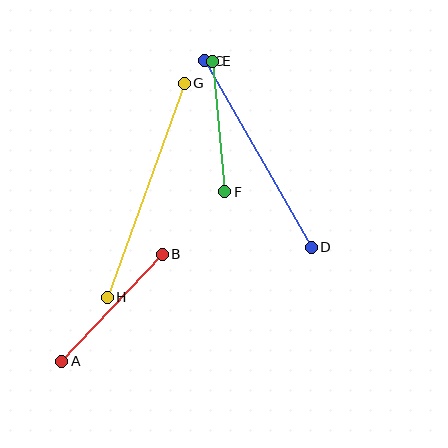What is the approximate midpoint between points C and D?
The midpoint is at approximately (258, 154) pixels.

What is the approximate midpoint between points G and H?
The midpoint is at approximately (146, 190) pixels.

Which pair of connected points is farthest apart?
Points G and H are farthest apart.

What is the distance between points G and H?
The distance is approximately 227 pixels.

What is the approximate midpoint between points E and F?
The midpoint is at approximately (219, 126) pixels.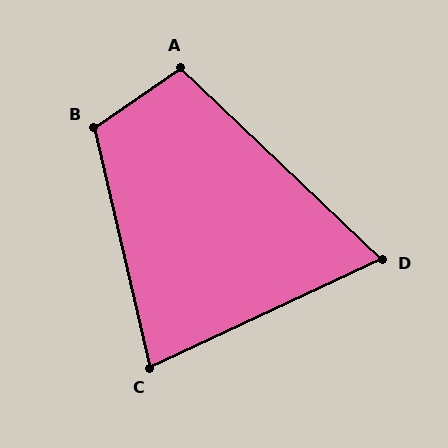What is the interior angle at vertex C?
Approximately 78 degrees (acute).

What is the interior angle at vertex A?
Approximately 102 degrees (obtuse).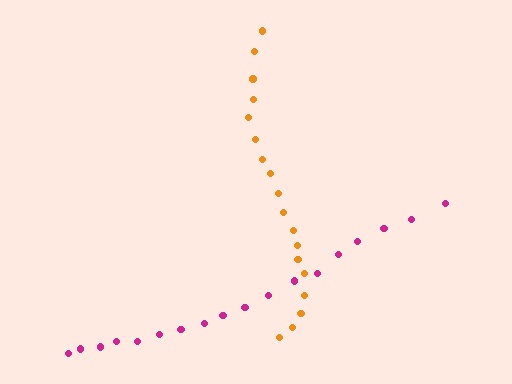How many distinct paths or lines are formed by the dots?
There are 2 distinct paths.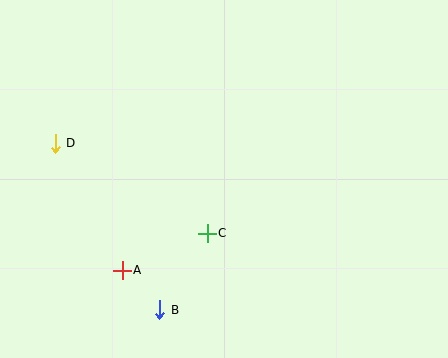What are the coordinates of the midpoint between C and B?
The midpoint between C and B is at (184, 271).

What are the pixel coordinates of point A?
Point A is at (122, 270).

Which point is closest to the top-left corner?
Point D is closest to the top-left corner.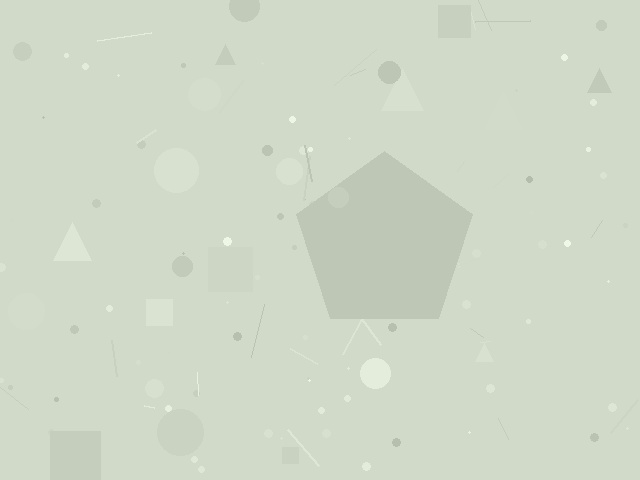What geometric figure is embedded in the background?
A pentagon is embedded in the background.